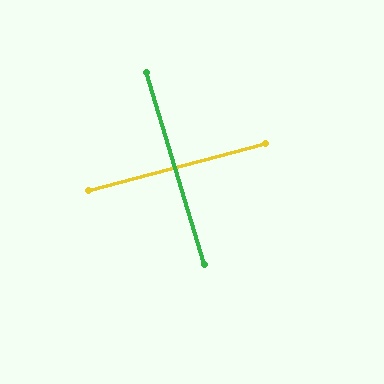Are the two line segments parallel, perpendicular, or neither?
Perpendicular — they meet at approximately 88°.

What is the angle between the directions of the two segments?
Approximately 88 degrees.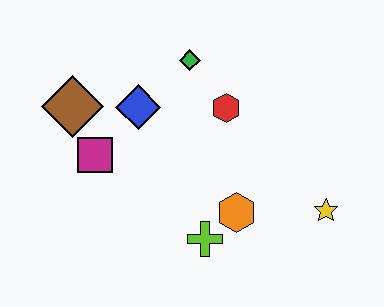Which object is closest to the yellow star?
The orange hexagon is closest to the yellow star.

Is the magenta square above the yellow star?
Yes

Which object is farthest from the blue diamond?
The yellow star is farthest from the blue diamond.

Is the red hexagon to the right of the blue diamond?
Yes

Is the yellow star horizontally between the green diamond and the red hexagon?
No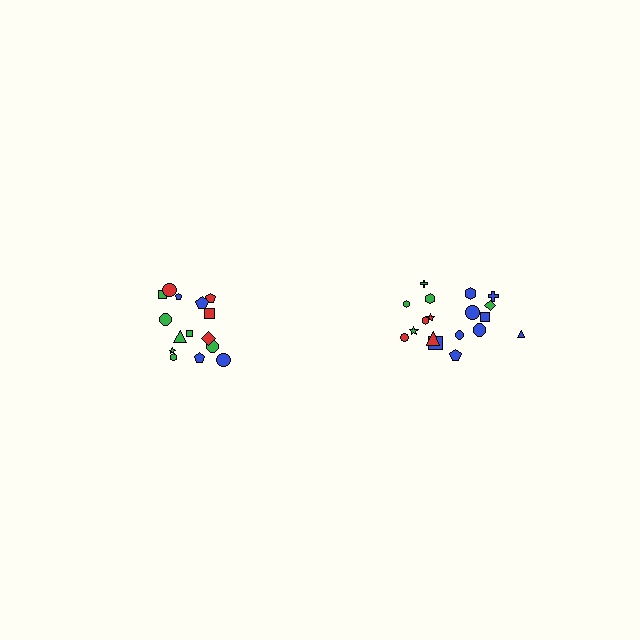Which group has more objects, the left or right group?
The right group.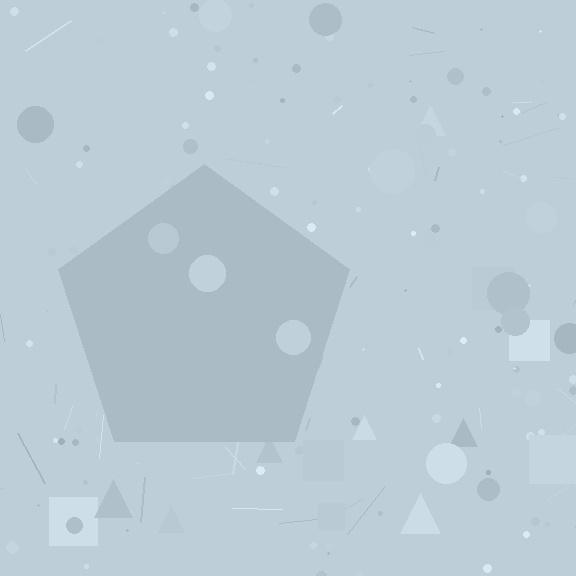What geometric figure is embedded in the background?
A pentagon is embedded in the background.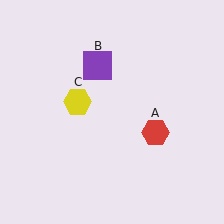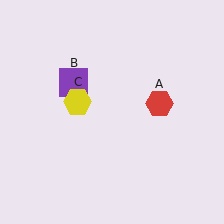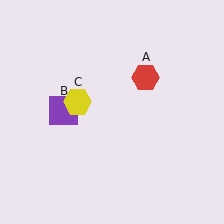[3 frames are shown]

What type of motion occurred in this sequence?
The red hexagon (object A), purple square (object B) rotated counterclockwise around the center of the scene.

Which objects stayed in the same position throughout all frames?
Yellow hexagon (object C) remained stationary.